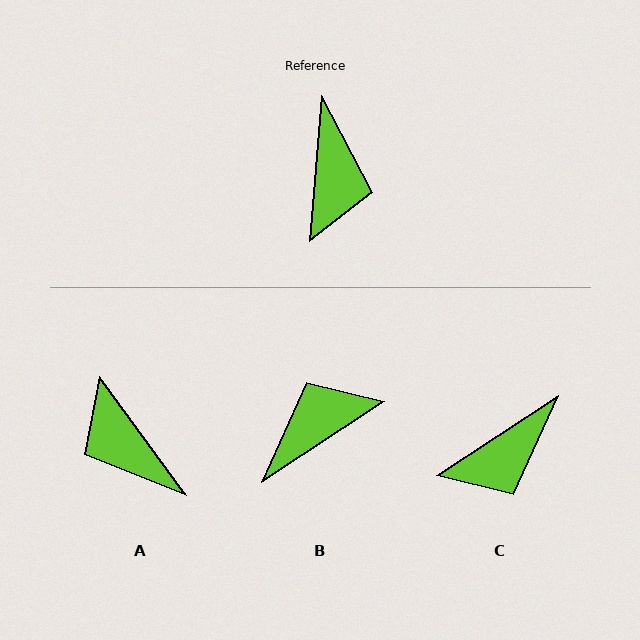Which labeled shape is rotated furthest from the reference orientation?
A, about 139 degrees away.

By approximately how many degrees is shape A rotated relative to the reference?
Approximately 139 degrees clockwise.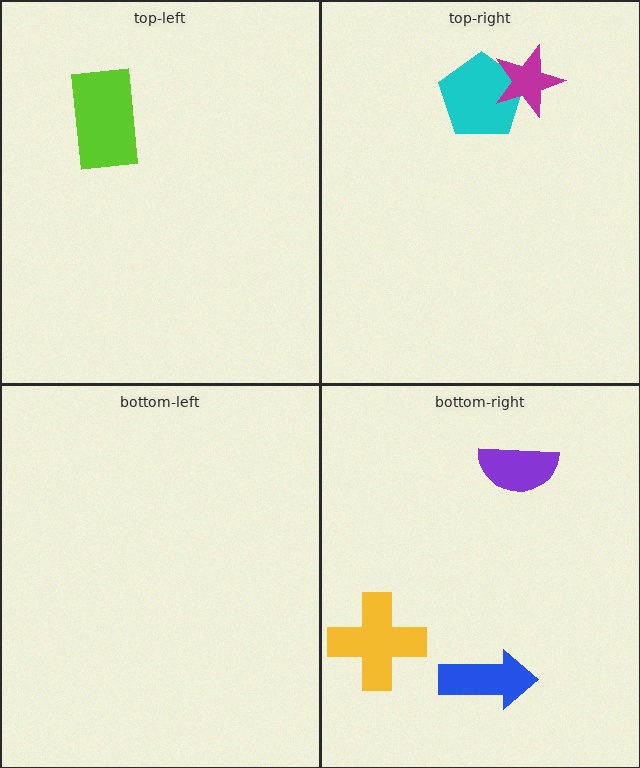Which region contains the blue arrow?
The bottom-right region.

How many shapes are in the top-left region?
1.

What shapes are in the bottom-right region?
The blue arrow, the yellow cross, the purple semicircle.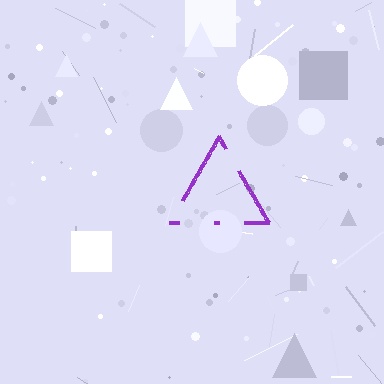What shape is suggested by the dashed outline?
The dashed outline suggests a triangle.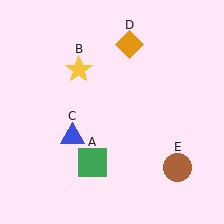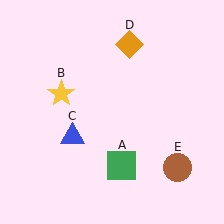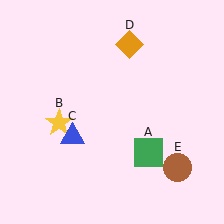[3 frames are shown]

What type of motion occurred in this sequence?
The green square (object A), yellow star (object B) rotated counterclockwise around the center of the scene.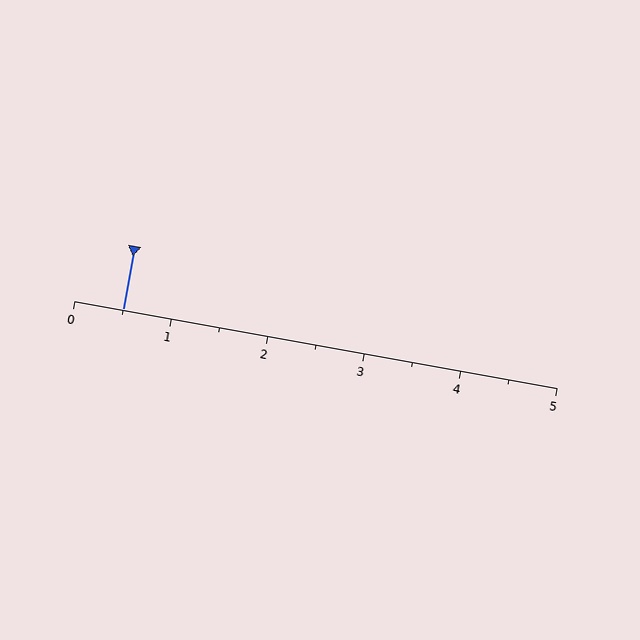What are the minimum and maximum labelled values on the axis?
The axis runs from 0 to 5.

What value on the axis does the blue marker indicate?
The marker indicates approximately 0.5.